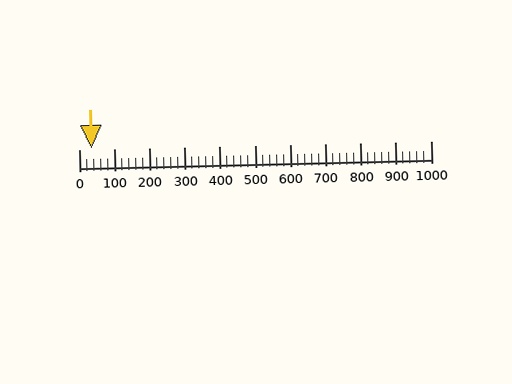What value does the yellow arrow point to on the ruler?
The yellow arrow points to approximately 36.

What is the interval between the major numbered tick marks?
The major tick marks are spaced 100 units apart.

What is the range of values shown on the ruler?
The ruler shows values from 0 to 1000.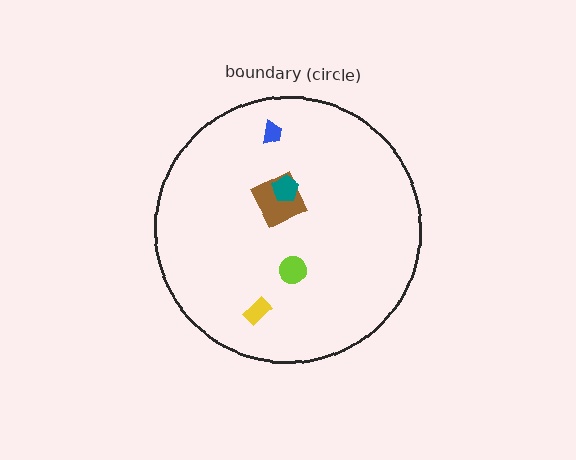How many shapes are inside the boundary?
5 inside, 0 outside.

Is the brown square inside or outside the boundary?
Inside.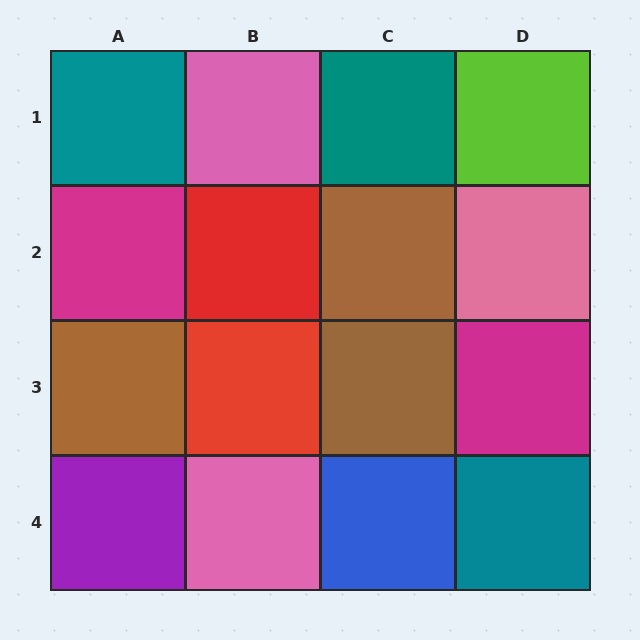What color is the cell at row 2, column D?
Pink.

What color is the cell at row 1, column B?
Pink.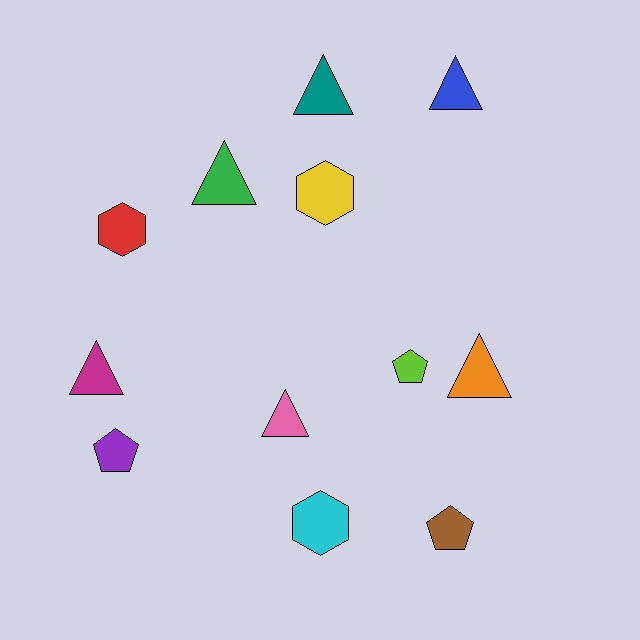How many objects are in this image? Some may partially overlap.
There are 12 objects.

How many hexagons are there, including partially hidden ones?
There are 3 hexagons.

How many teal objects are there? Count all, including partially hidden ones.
There is 1 teal object.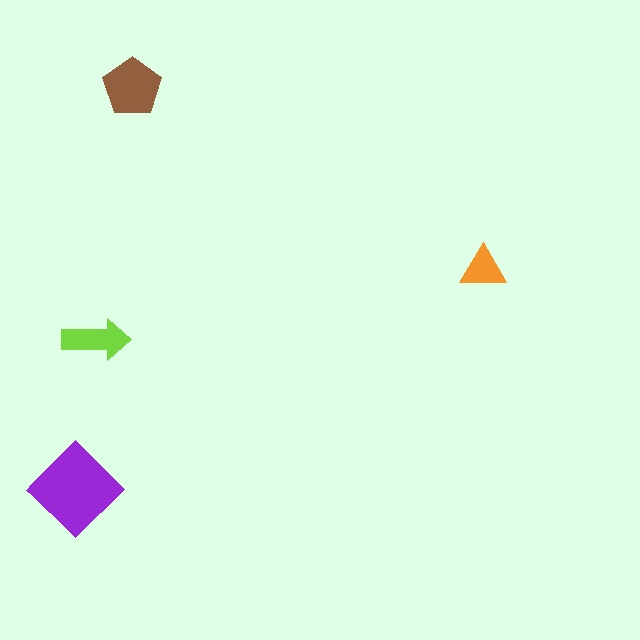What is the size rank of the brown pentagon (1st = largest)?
2nd.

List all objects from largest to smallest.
The purple diamond, the brown pentagon, the lime arrow, the orange triangle.